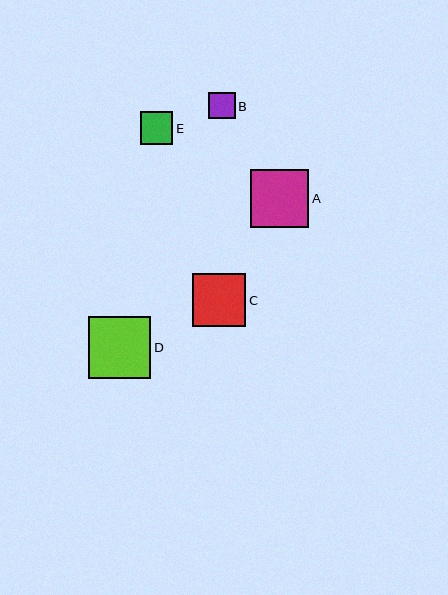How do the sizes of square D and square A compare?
Square D and square A are approximately the same size.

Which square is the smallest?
Square B is the smallest with a size of approximately 27 pixels.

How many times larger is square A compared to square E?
Square A is approximately 1.8 times the size of square E.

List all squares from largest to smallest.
From largest to smallest: D, A, C, E, B.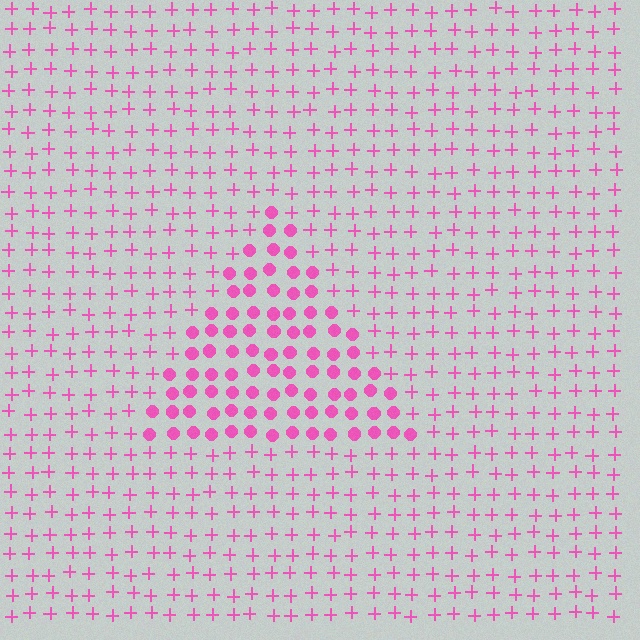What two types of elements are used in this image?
The image uses circles inside the triangle region and plus signs outside it.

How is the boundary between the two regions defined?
The boundary is defined by a change in element shape: circles inside vs. plus signs outside. All elements share the same color and spacing.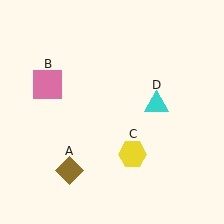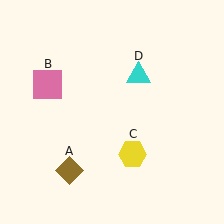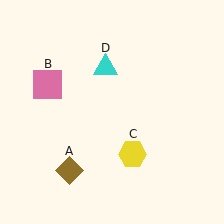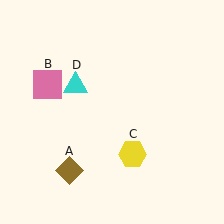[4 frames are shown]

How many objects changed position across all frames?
1 object changed position: cyan triangle (object D).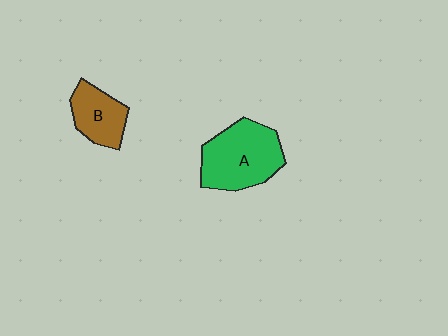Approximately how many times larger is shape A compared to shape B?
Approximately 1.7 times.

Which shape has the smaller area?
Shape B (brown).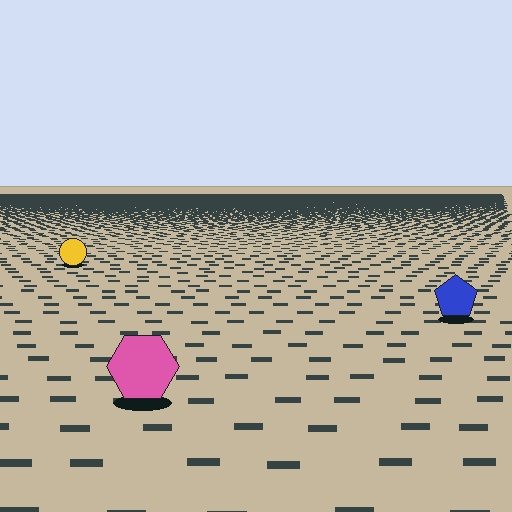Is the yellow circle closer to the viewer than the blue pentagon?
No. The blue pentagon is closer — you can tell from the texture gradient: the ground texture is coarser near it.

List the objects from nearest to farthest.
From nearest to farthest: the pink hexagon, the blue pentagon, the yellow circle.